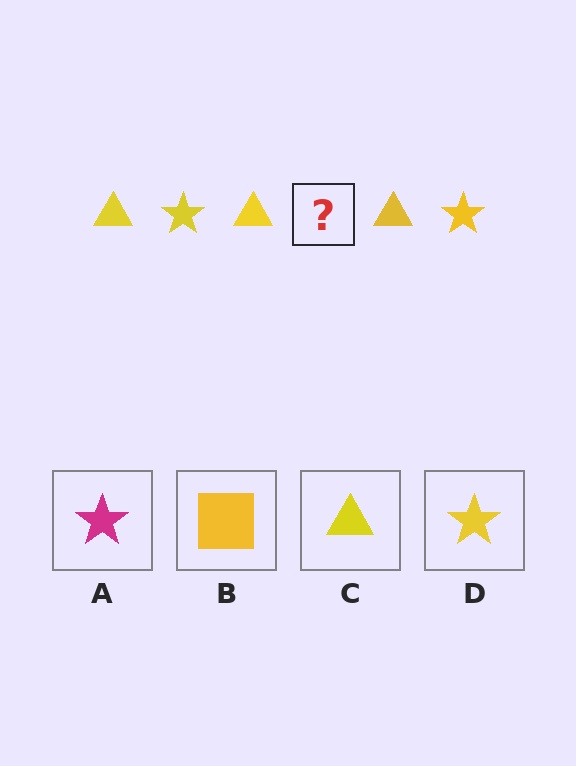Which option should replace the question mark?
Option D.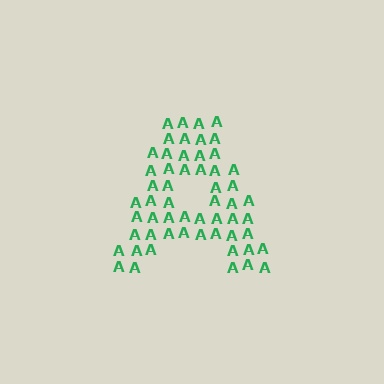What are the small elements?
The small elements are letter A's.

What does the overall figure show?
The overall figure shows the letter A.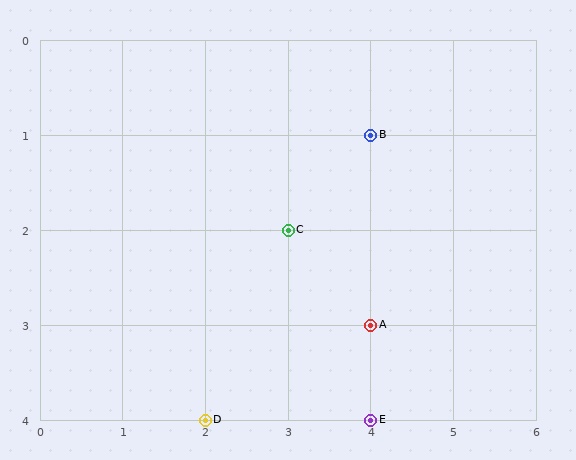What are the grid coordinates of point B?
Point B is at grid coordinates (4, 1).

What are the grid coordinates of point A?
Point A is at grid coordinates (4, 3).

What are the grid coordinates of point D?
Point D is at grid coordinates (2, 4).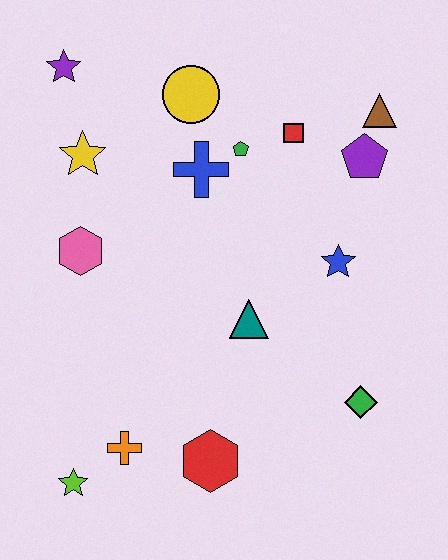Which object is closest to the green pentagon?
The blue cross is closest to the green pentagon.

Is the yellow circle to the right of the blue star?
No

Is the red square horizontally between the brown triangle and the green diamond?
No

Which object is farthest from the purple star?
The green diamond is farthest from the purple star.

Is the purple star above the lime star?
Yes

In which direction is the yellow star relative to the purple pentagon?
The yellow star is to the left of the purple pentagon.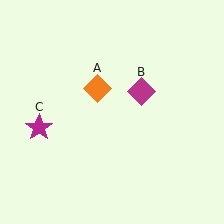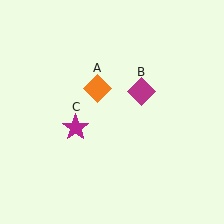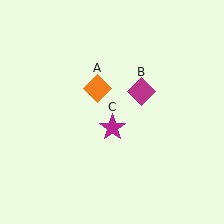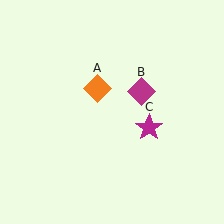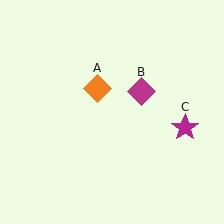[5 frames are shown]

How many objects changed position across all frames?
1 object changed position: magenta star (object C).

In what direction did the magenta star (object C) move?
The magenta star (object C) moved right.